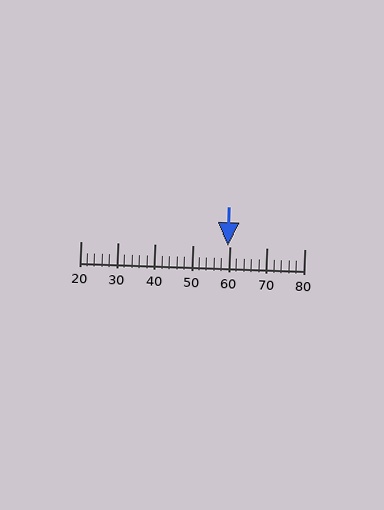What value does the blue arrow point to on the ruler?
The blue arrow points to approximately 60.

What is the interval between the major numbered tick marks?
The major tick marks are spaced 10 units apart.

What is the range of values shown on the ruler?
The ruler shows values from 20 to 80.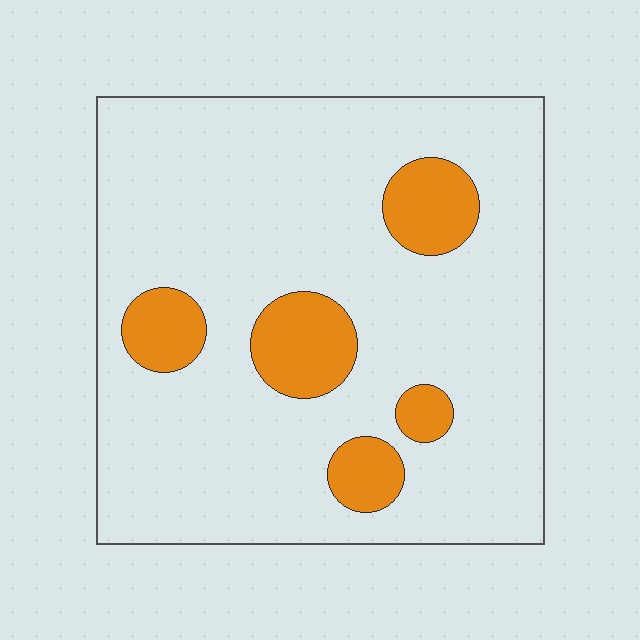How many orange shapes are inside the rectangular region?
5.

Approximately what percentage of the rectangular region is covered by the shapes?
Approximately 15%.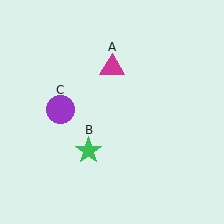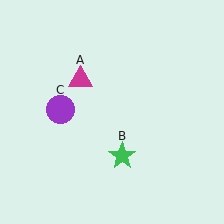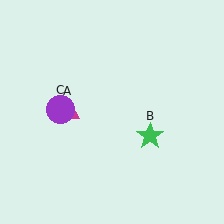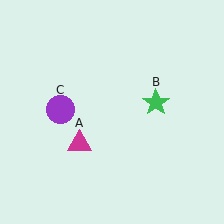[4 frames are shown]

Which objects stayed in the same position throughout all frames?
Purple circle (object C) remained stationary.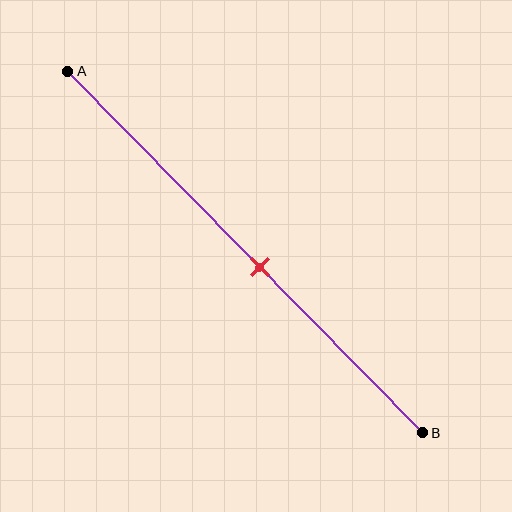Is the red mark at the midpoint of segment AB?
No, the mark is at about 55% from A, not at the 50% midpoint.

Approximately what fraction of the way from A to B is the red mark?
The red mark is approximately 55% of the way from A to B.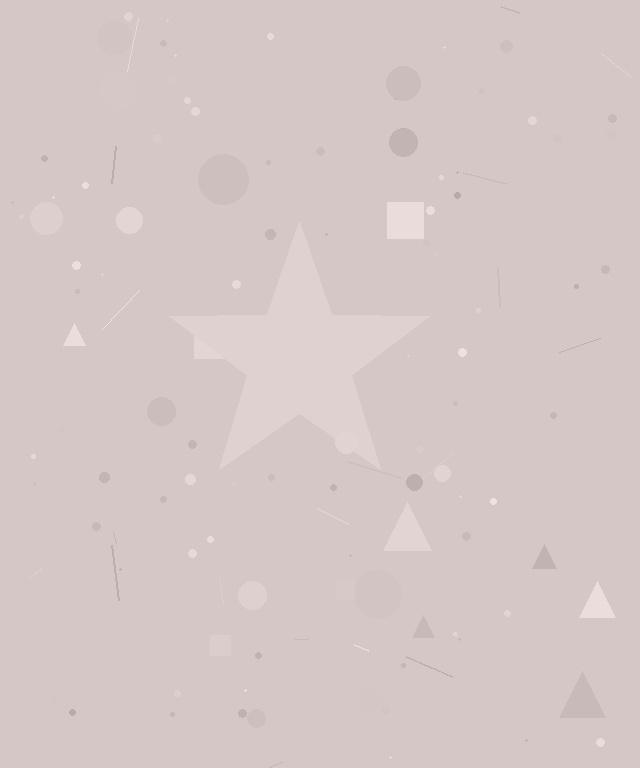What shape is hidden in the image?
A star is hidden in the image.